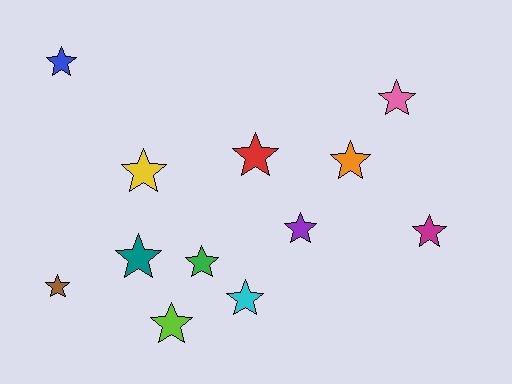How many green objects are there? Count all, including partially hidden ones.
There is 1 green object.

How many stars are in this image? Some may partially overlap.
There are 12 stars.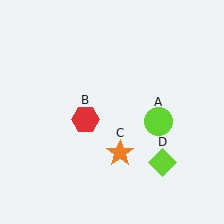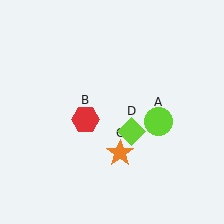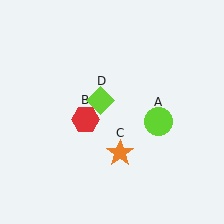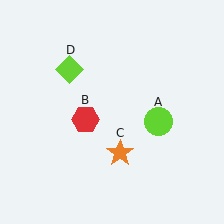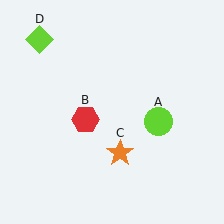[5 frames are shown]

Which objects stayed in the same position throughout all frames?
Lime circle (object A) and red hexagon (object B) and orange star (object C) remained stationary.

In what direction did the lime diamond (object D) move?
The lime diamond (object D) moved up and to the left.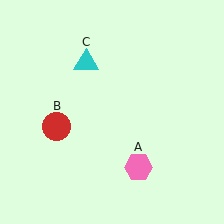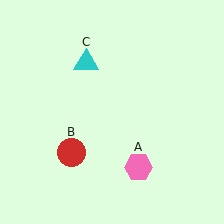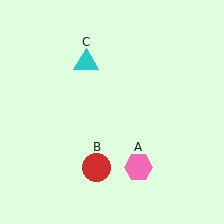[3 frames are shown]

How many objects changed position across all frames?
1 object changed position: red circle (object B).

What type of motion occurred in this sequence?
The red circle (object B) rotated counterclockwise around the center of the scene.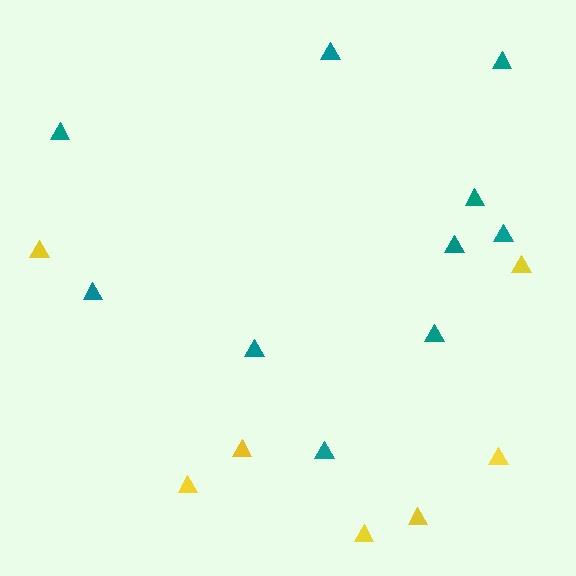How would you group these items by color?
There are 2 groups: one group of teal triangles (10) and one group of yellow triangles (7).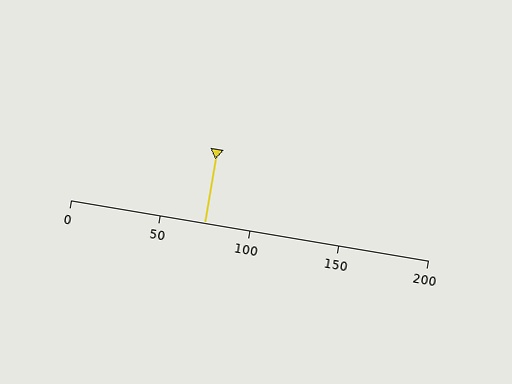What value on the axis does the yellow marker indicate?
The marker indicates approximately 75.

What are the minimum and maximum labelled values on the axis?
The axis runs from 0 to 200.